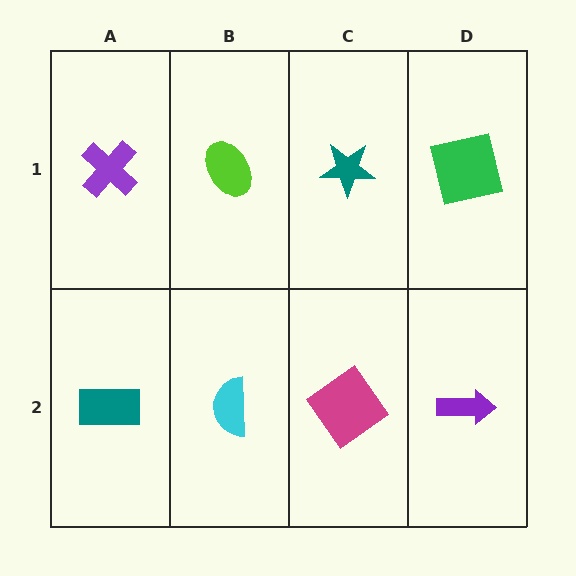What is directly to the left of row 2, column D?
A magenta diamond.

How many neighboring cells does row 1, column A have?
2.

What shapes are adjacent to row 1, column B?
A cyan semicircle (row 2, column B), a purple cross (row 1, column A), a teal star (row 1, column C).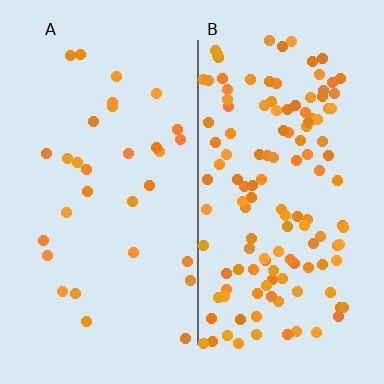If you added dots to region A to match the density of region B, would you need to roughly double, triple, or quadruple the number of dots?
Approximately quadruple.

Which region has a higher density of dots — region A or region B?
B (the right).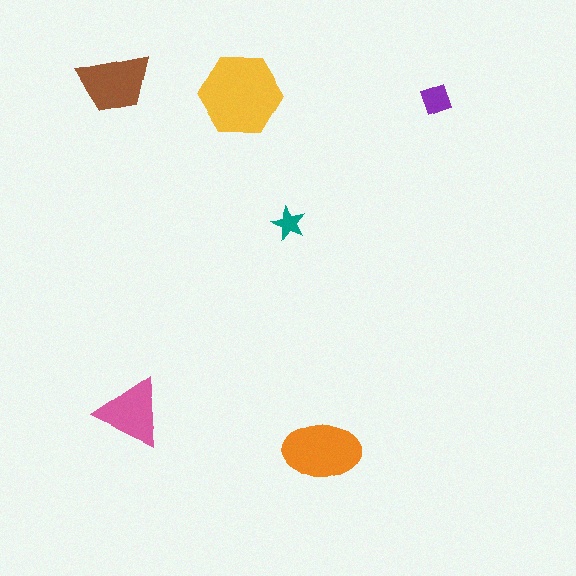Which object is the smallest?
The teal star.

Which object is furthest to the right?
The purple diamond is rightmost.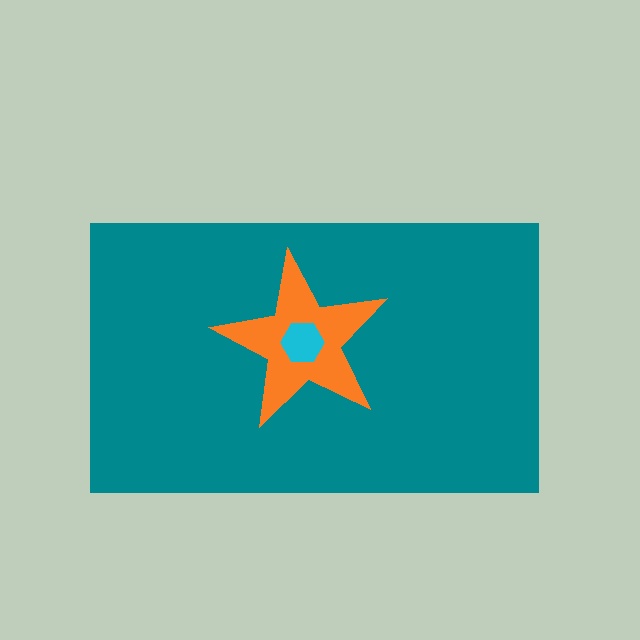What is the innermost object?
The cyan hexagon.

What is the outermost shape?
The teal rectangle.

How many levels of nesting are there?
3.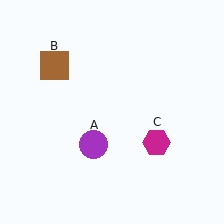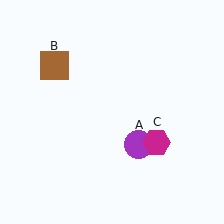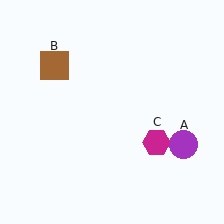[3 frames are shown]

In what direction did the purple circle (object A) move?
The purple circle (object A) moved right.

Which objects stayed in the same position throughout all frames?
Brown square (object B) and magenta hexagon (object C) remained stationary.